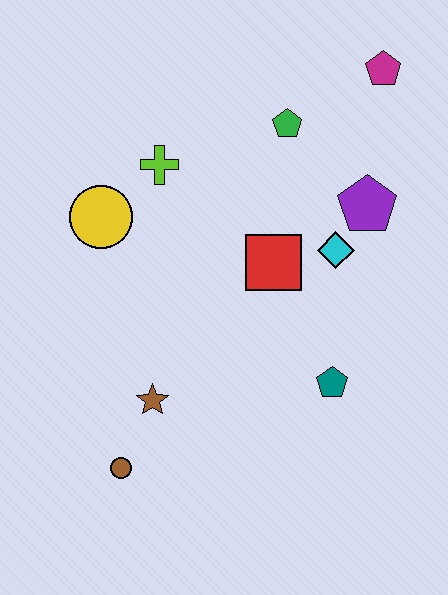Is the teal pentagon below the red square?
Yes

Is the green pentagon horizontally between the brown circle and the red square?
No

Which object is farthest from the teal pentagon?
The magenta pentagon is farthest from the teal pentagon.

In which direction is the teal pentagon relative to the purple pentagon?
The teal pentagon is below the purple pentagon.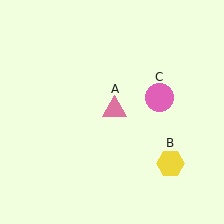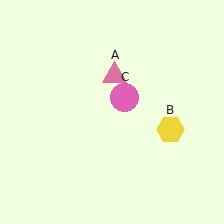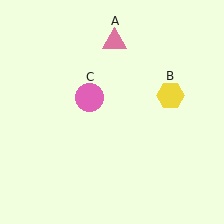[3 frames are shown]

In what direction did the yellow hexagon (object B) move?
The yellow hexagon (object B) moved up.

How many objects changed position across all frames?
3 objects changed position: pink triangle (object A), yellow hexagon (object B), pink circle (object C).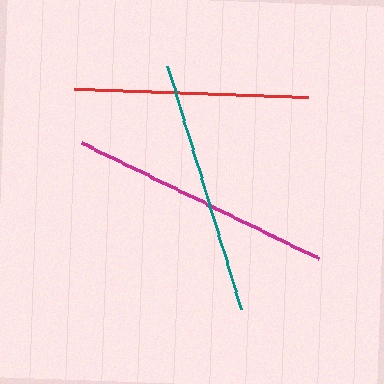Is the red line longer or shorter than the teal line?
The teal line is longer than the red line.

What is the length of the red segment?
The red segment is approximately 235 pixels long.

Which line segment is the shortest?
The red line is the shortest at approximately 235 pixels.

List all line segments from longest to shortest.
From longest to shortest: magenta, teal, red.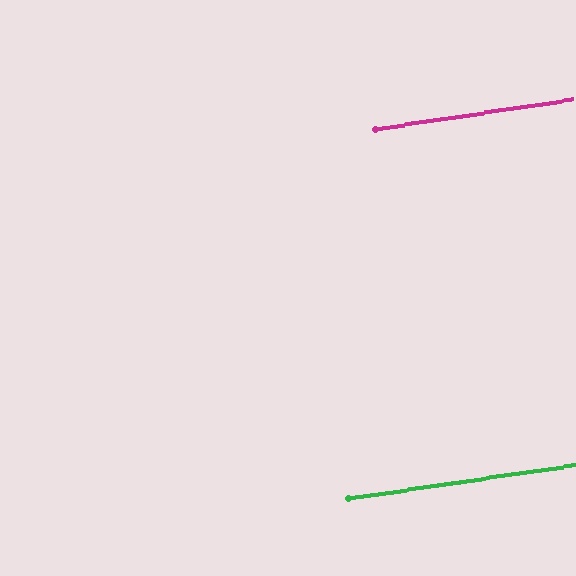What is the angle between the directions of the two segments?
Approximately 0 degrees.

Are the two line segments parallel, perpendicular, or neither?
Parallel — their directions differ by only 0.3°.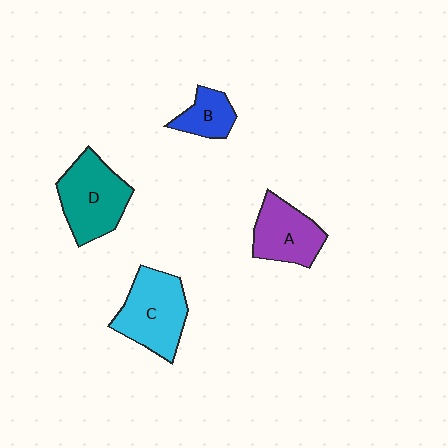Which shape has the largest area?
Shape C (cyan).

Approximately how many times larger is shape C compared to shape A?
Approximately 1.3 times.